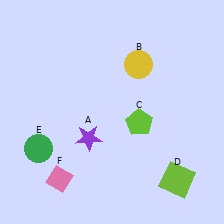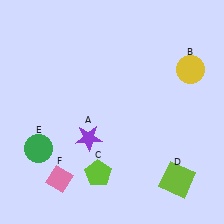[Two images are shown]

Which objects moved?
The objects that moved are: the yellow circle (B), the lime pentagon (C).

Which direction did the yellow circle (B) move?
The yellow circle (B) moved right.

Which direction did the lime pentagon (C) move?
The lime pentagon (C) moved down.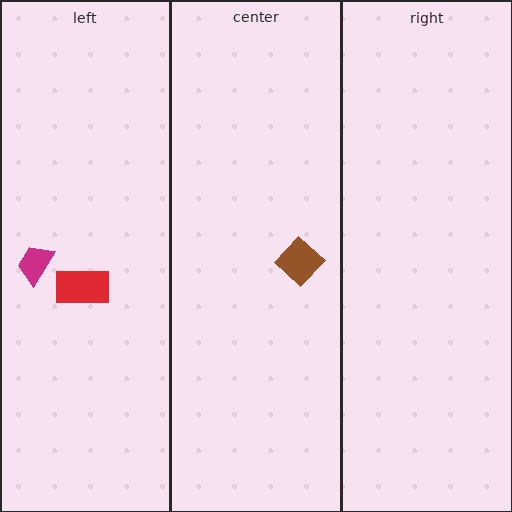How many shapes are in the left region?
2.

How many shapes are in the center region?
1.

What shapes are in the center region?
The brown diamond.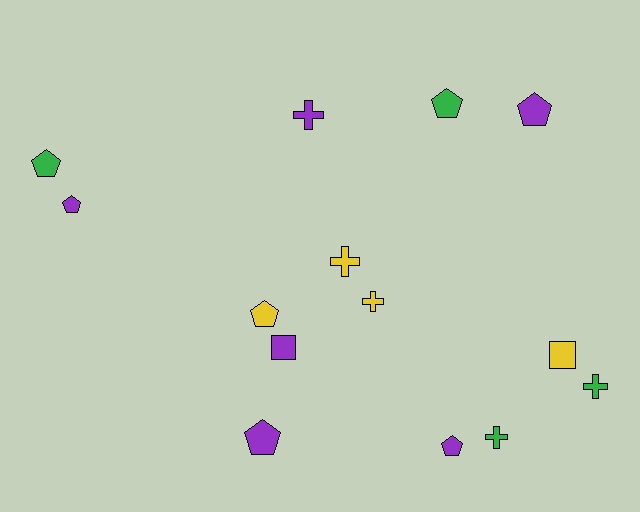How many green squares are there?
There are no green squares.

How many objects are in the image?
There are 14 objects.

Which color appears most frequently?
Purple, with 6 objects.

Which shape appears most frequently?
Pentagon, with 7 objects.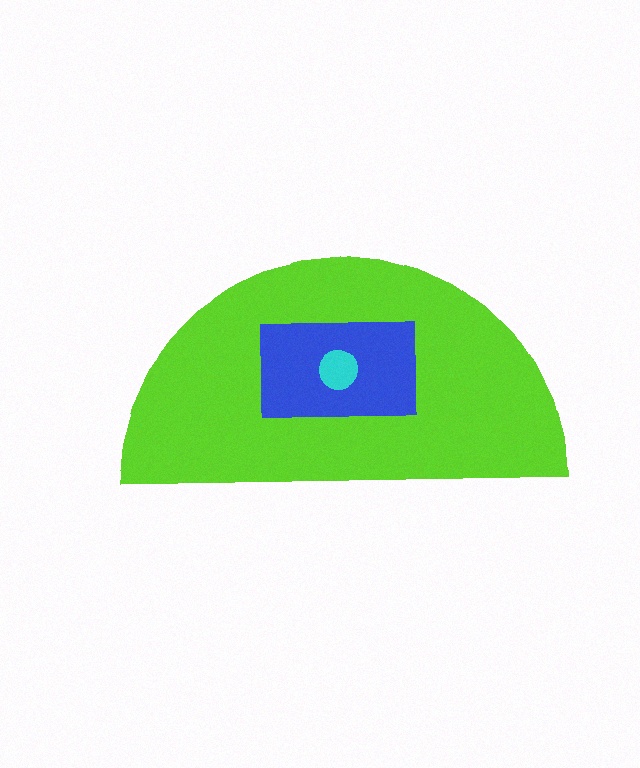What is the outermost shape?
The lime semicircle.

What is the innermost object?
The cyan circle.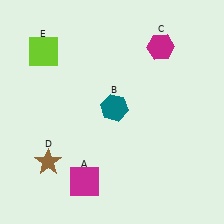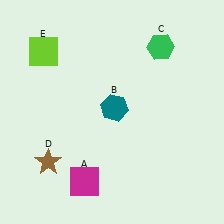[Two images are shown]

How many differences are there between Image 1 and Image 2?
There is 1 difference between the two images.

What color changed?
The hexagon (C) changed from magenta in Image 1 to green in Image 2.